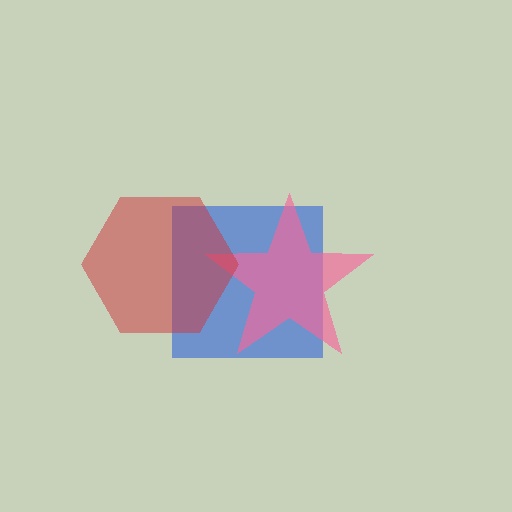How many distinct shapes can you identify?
There are 3 distinct shapes: a blue square, a pink star, a red hexagon.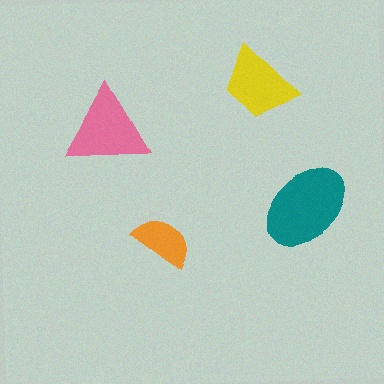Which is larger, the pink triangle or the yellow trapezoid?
The pink triangle.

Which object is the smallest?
The orange semicircle.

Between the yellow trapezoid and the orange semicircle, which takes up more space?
The yellow trapezoid.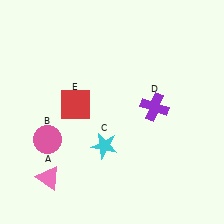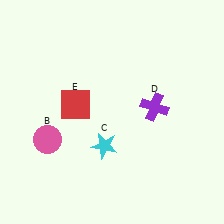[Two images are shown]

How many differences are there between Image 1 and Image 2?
There is 1 difference between the two images.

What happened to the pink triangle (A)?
The pink triangle (A) was removed in Image 2. It was in the bottom-left area of Image 1.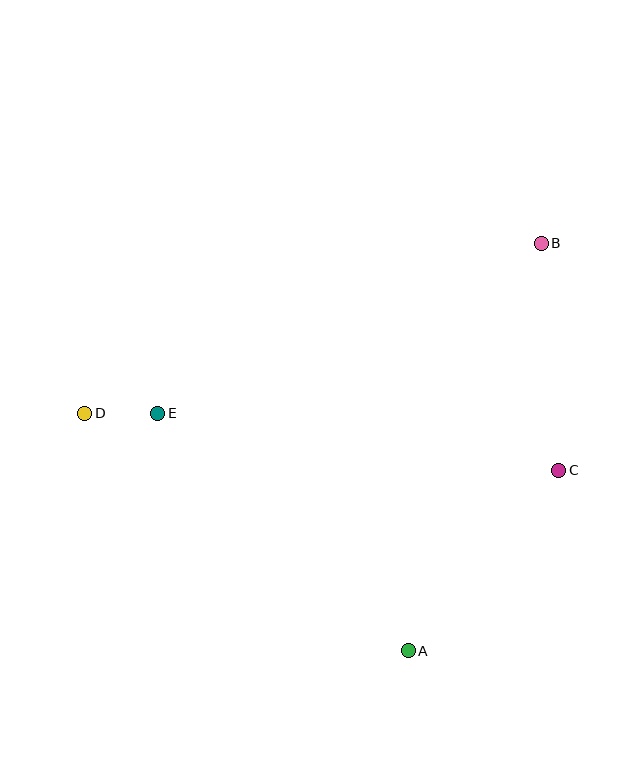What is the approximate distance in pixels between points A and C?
The distance between A and C is approximately 235 pixels.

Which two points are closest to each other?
Points D and E are closest to each other.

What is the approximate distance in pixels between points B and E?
The distance between B and E is approximately 419 pixels.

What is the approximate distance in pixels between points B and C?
The distance between B and C is approximately 228 pixels.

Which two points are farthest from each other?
Points B and D are farthest from each other.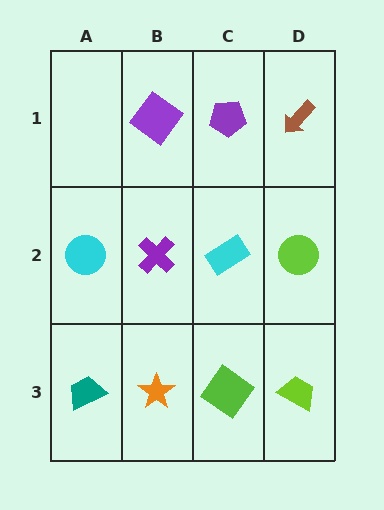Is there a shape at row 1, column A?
No, that cell is empty.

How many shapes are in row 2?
4 shapes.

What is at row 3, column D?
A lime trapezoid.